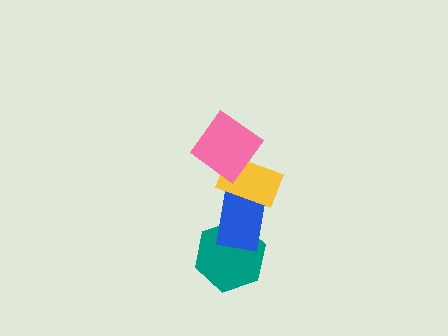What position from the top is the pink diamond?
The pink diamond is 1st from the top.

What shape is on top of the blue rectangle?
The yellow rectangle is on top of the blue rectangle.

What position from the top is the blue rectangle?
The blue rectangle is 3rd from the top.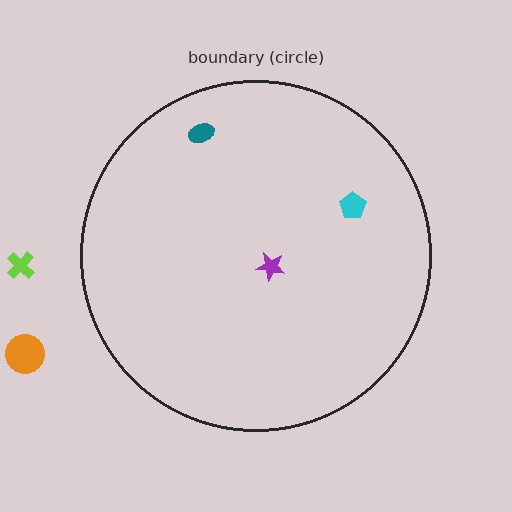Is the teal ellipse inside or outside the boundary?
Inside.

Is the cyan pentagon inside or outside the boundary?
Inside.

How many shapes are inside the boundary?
3 inside, 2 outside.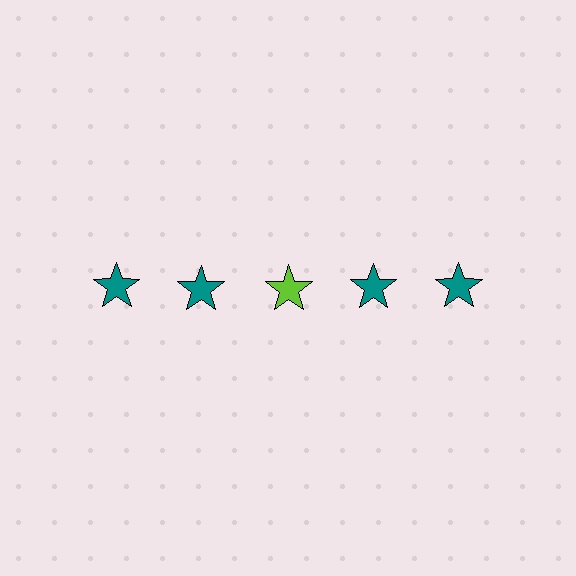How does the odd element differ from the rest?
It has a different color: lime instead of teal.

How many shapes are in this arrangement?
There are 5 shapes arranged in a grid pattern.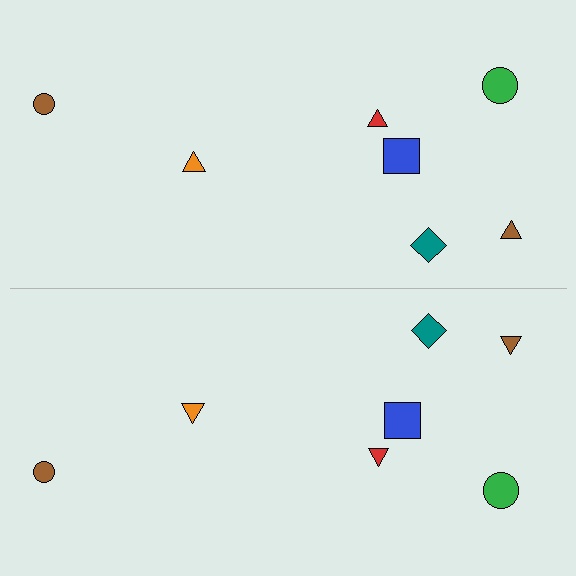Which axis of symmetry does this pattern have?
The pattern has a horizontal axis of symmetry running through the center of the image.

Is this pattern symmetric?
Yes, this pattern has bilateral (reflection) symmetry.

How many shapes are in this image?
There are 14 shapes in this image.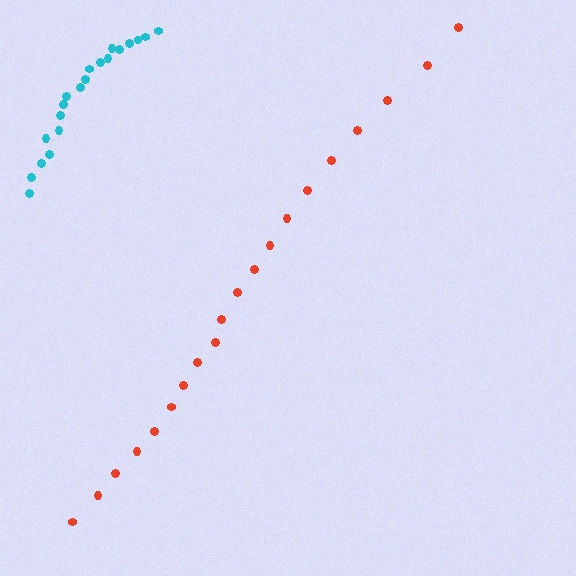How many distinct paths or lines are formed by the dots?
There are 2 distinct paths.